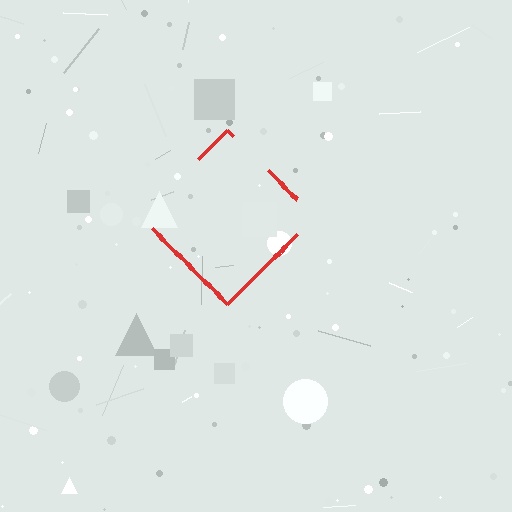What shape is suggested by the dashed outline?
The dashed outline suggests a diamond.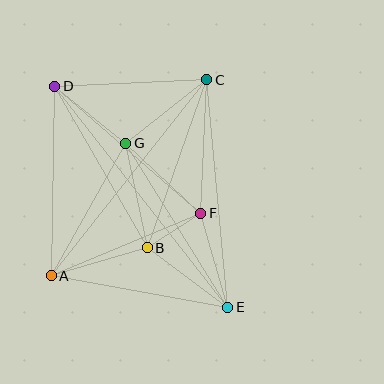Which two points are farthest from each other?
Points D and E are farthest from each other.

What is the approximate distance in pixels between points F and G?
The distance between F and G is approximately 103 pixels.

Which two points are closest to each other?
Points B and F are closest to each other.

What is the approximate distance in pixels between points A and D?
The distance between A and D is approximately 190 pixels.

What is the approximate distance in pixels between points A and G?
The distance between A and G is approximately 152 pixels.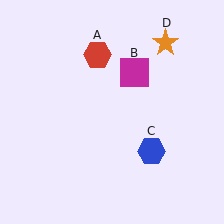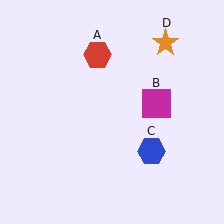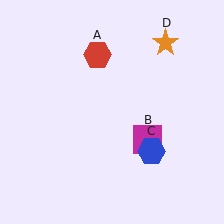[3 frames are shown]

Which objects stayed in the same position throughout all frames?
Red hexagon (object A) and blue hexagon (object C) and orange star (object D) remained stationary.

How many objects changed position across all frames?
1 object changed position: magenta square (object B).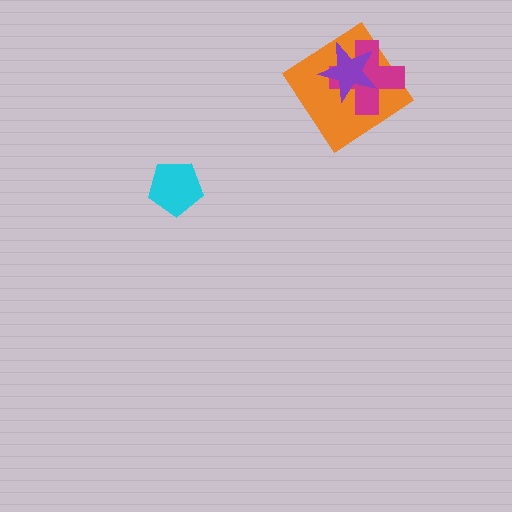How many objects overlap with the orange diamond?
2 objects overlap with the orange diamond.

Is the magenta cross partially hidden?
Yes, it is partially covered by another shape.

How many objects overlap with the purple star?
2 objects overlap with the purple star.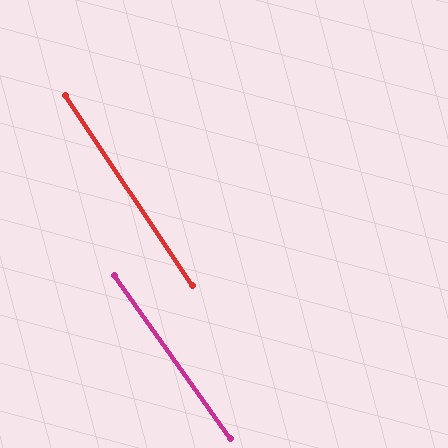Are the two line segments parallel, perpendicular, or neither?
Parallel — their directions differ by only 1.6°.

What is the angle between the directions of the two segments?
Approximately 2 degrees.